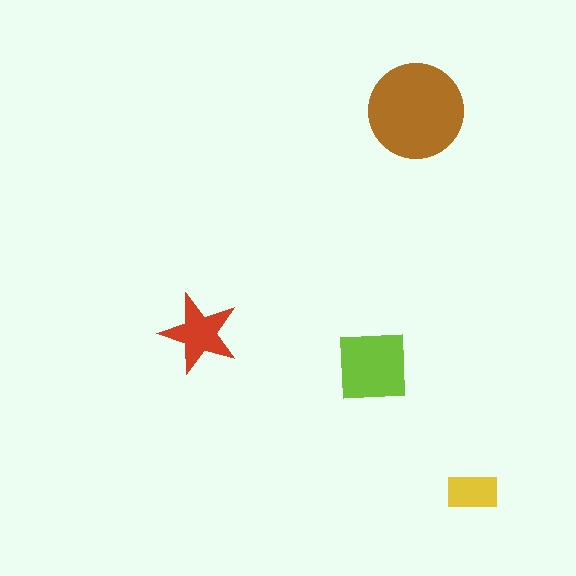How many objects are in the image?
There are 4 objects in the image.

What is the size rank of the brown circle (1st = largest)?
1st.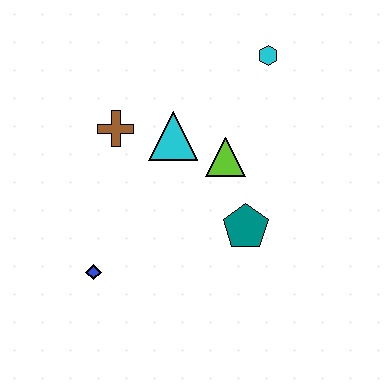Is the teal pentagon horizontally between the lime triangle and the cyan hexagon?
Yes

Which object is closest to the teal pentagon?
The lime triangle is closest to the teal pentagon.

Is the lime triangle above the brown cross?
No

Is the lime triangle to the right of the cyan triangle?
Yes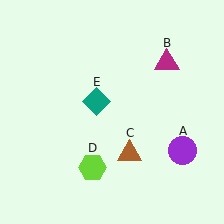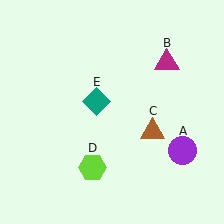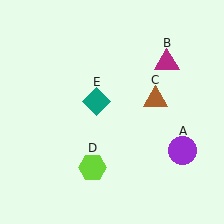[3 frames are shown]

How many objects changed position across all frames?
1 object changed position: brown triangle (object C).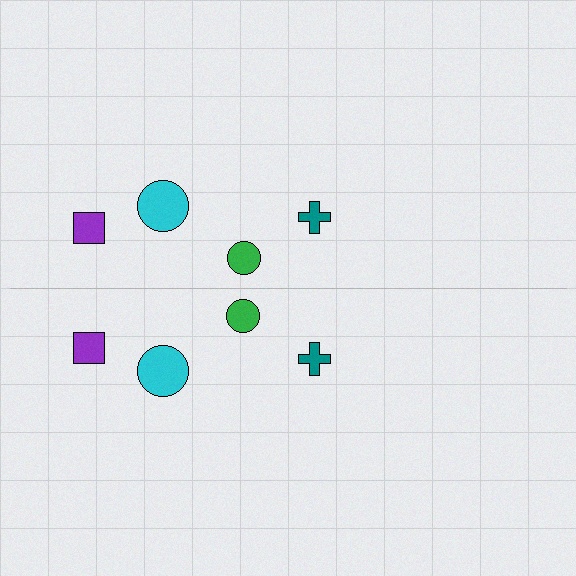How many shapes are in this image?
There are 8 shapes in this image.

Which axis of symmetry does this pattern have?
The pattern has a horizontal axis of symmetry running through the center of the image.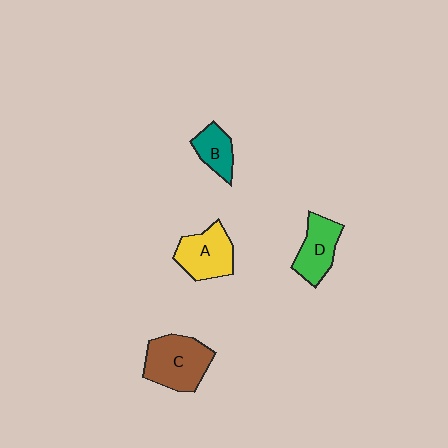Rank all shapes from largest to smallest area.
From largest to smallest: C (brown), A (yellow), D (green), B (teal).